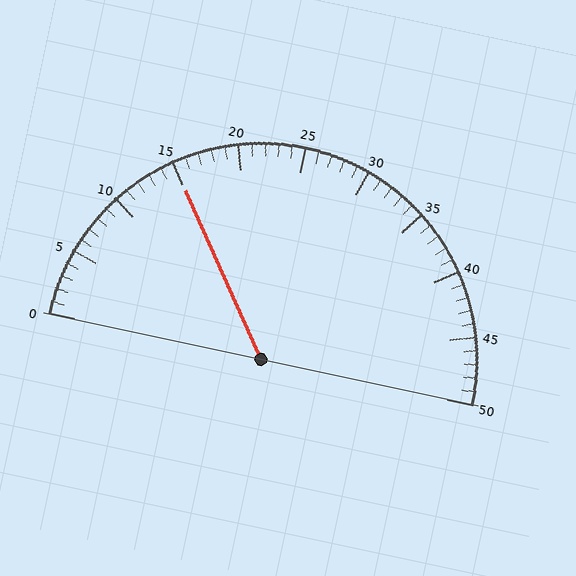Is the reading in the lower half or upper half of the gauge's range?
The reading is in the lower half of the range (0 to 50).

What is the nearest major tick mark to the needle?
The nearest major tick mark is 15.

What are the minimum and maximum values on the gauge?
The gauge ranges from 0 to 50.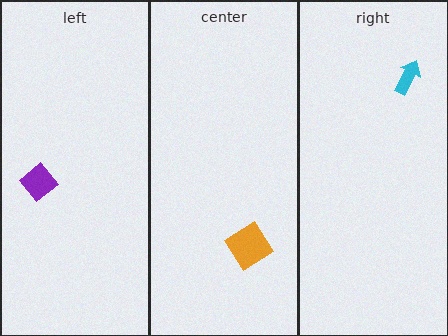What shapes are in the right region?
The cyan arrow.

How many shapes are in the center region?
1.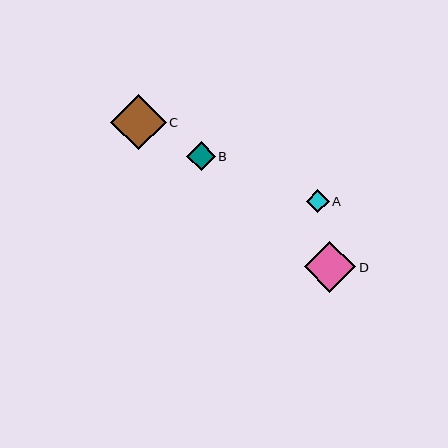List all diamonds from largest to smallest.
From largest to smallest: C, D, B, A.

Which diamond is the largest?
Diamond C is the largest with a size of approximately 55 pixels.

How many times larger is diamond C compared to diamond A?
Diamond C is approximately 2.4 times the size of diamond A.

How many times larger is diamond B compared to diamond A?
Diamond B is approximately 1.2 times the size of diamond A.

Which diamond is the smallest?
Diamond A is the smallest with a size of approximately 23 pixels.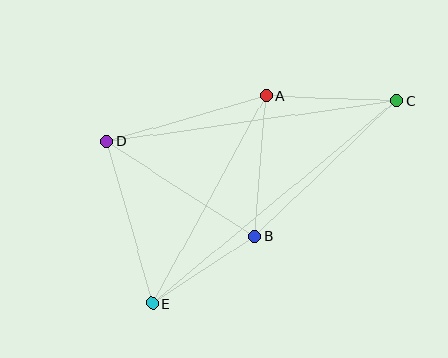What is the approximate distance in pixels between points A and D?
The distance between A and D is approximately 165 pixels.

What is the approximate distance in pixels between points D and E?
The distance between D and E is approximately 168 pixels.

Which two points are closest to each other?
Points B and E are closest to each other.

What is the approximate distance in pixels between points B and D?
The distance between B and D is approximately 175 pixels.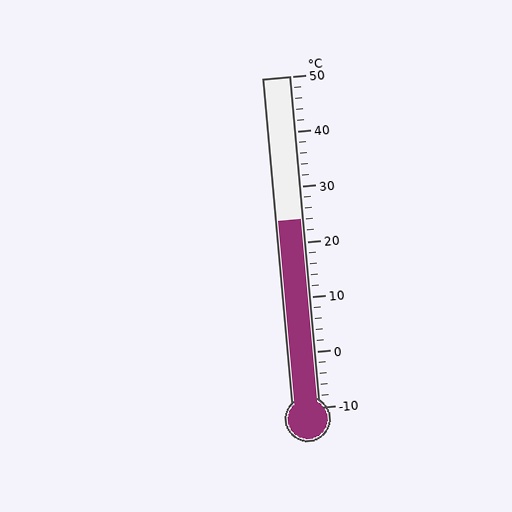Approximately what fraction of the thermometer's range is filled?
The thermometer is filled to approximately 55% of its range.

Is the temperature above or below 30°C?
The temperature is below 30°C.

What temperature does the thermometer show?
The thermometer shows approximately 24°C.